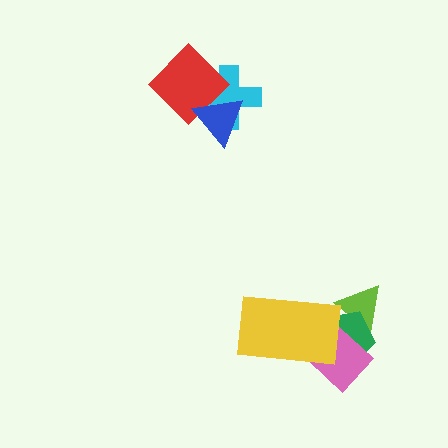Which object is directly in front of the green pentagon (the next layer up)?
The pink diamond is directly in front of the green pentagon.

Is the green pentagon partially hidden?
Yes, it is partially covered by another shape.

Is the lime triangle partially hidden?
Yes, it is partially covered by another shape.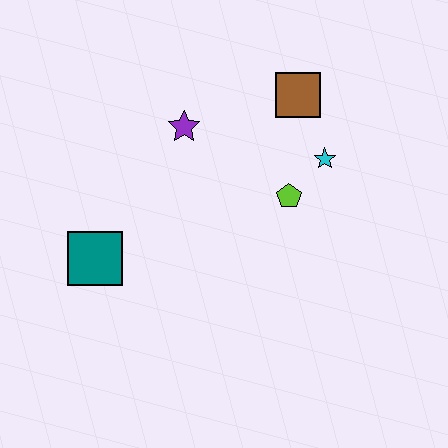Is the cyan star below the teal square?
No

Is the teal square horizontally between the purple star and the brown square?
No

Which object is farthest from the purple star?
The teal square is farthest from the purple star.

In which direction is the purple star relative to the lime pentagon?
The purple star is to the left of the lime pentagon.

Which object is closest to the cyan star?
The lime pentagon is closest to the cyan star.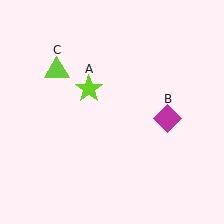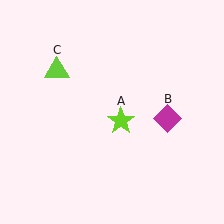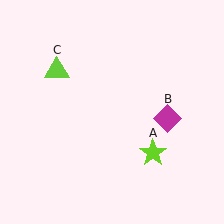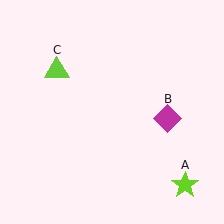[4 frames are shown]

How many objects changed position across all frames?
1 object changed position: lime star (object A).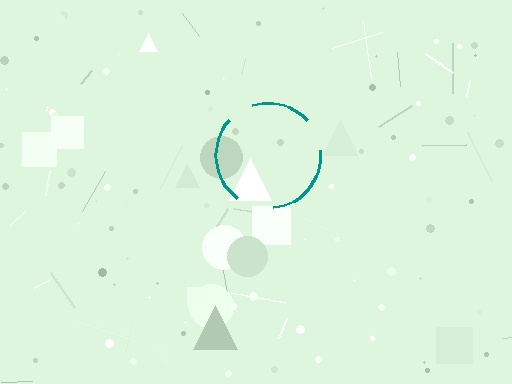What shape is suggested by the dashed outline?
The dashed outline suggests a circle.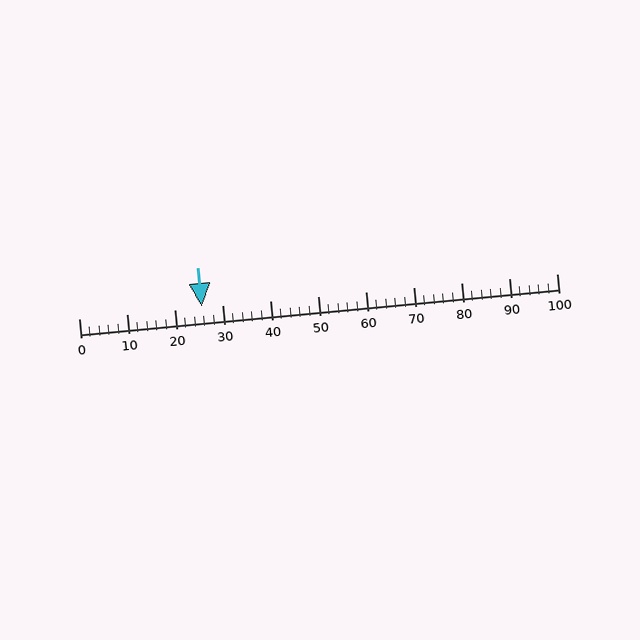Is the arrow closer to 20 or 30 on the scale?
The arrow is closer to 30.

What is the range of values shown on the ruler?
The ruler shows values from 0 to 100.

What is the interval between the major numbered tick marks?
The major tick marks are spaced 10 units apart.